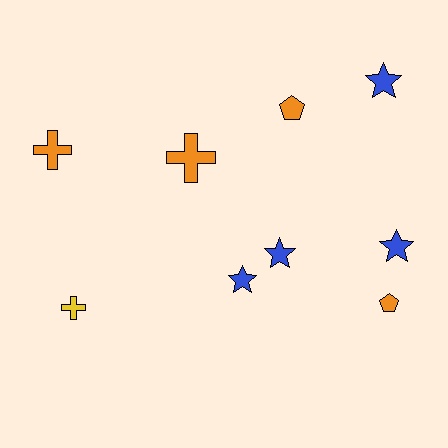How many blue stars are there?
There are 4 blue stars.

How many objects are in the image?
There are 9 objects.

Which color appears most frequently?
Blue, with 4 objects.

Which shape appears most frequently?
Star, with 4 objects.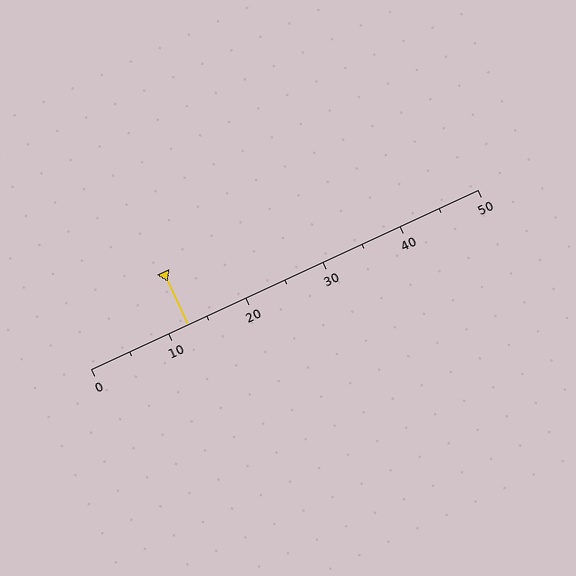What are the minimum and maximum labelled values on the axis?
The axis runs from 0 to 50.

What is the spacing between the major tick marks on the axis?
The major ticks are spaced 10 apart.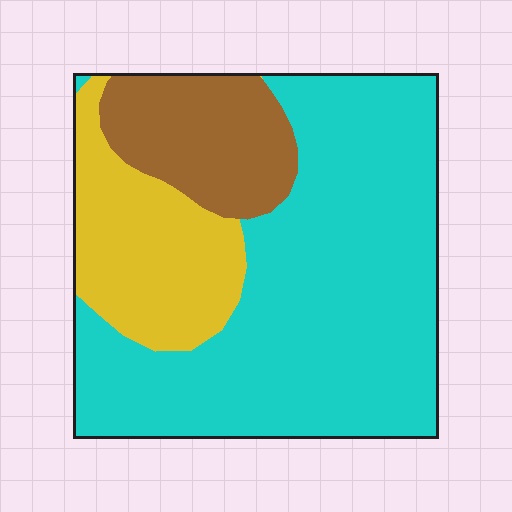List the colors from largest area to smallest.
From largest to smallest: cyan, yellow, brown.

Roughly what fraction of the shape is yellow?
Yellow covers about 20% of the shape.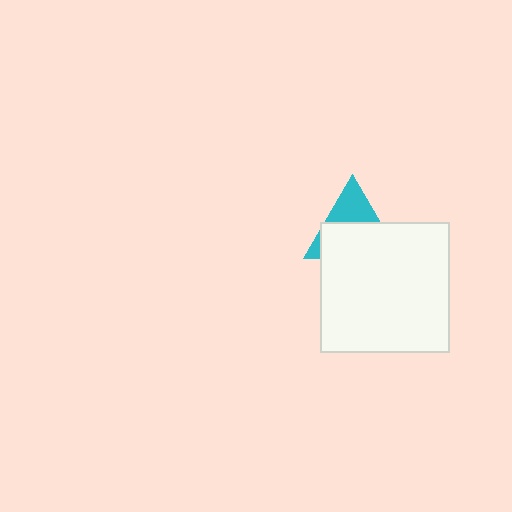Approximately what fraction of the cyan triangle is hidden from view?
Roughly 63% of the cyan triangle is hidden behind the white square.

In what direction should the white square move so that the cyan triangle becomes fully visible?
The white square should move down. That is the shortest direction to clear the overlap and leave the cyan triangle fully visible.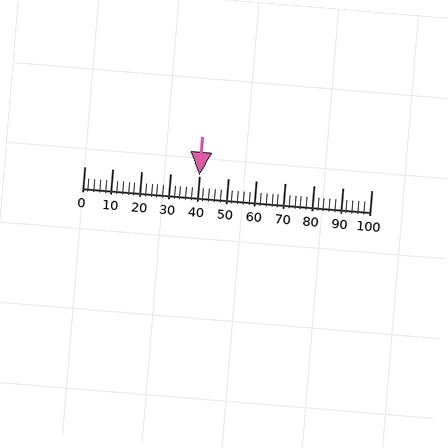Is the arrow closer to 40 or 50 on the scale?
The arrow is closer to 40.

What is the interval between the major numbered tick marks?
The major tick marks are spaced 10 units apart.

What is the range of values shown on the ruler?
The ruler shows values from 0 to 100.